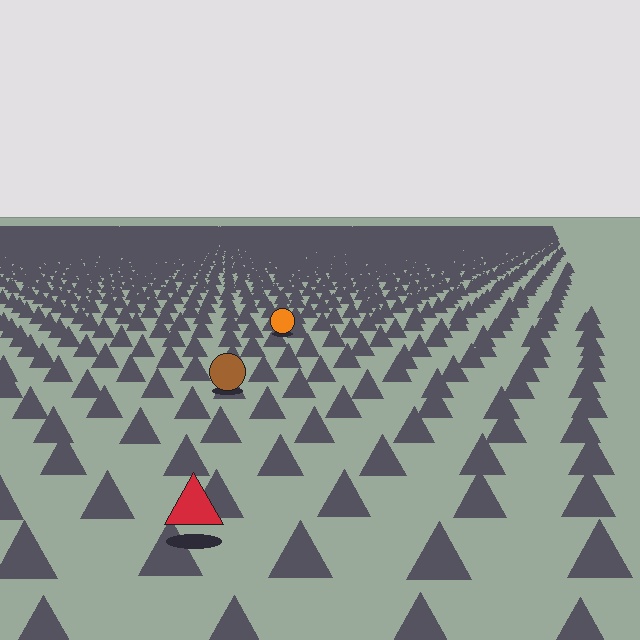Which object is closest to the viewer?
The red triangle is closest. The texture marks near it are larger and more spread out.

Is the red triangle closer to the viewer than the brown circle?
Yes. The red triangle is closer — you can tell from the texture gradient: the ground texture is coarser near it.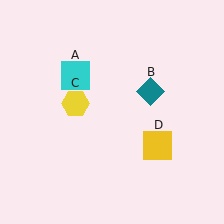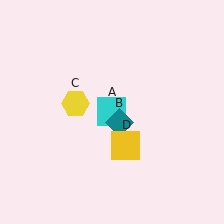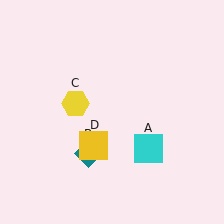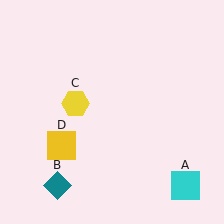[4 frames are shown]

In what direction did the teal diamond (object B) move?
The teal diamond (object B) moved down and to the left.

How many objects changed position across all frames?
3 objects changed position: cyan square (object A), teal diamond (object B), yellow square (object D).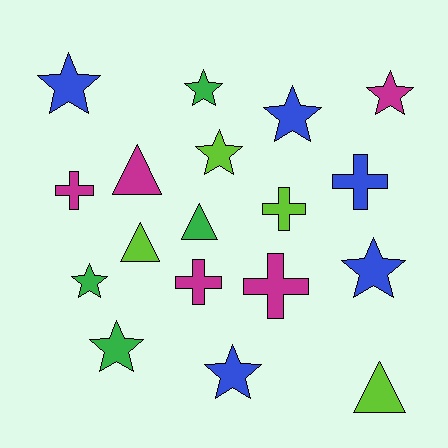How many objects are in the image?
There are 18 objects.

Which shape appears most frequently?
Star, with 9 objects.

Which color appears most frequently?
Blue, with 5 objects.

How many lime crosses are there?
There is 1 lime cross.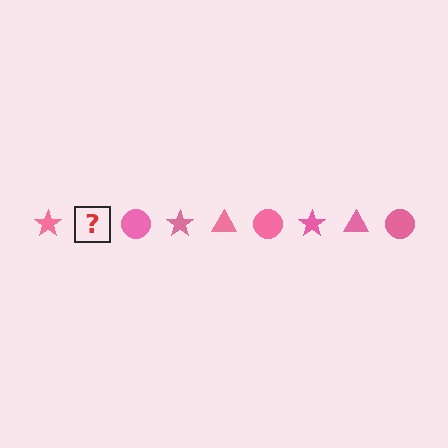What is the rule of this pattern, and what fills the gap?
The rule is that the pattern cycles through star, triangle, circle shapes in pink. The gap should be filled with a pink triangle.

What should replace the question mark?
The question mark should be replaced with a pink triangle.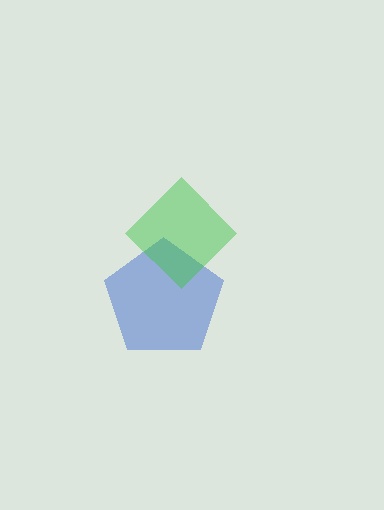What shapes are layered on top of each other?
The layered shapes are: a blue pentagon, a green diamond.